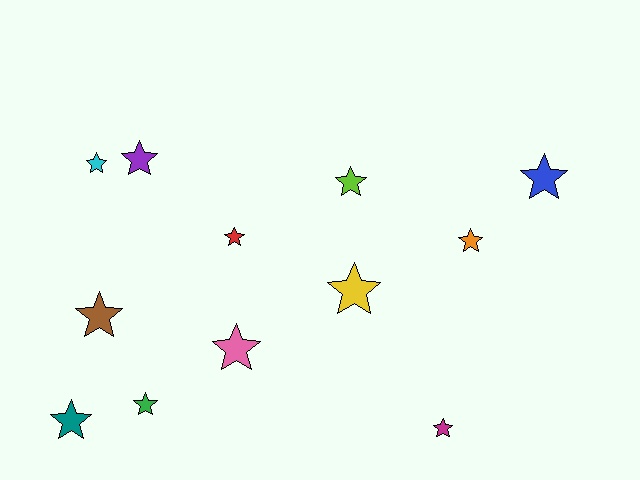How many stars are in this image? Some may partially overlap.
There are 12 stars.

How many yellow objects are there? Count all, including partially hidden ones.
There is 1 yellow object.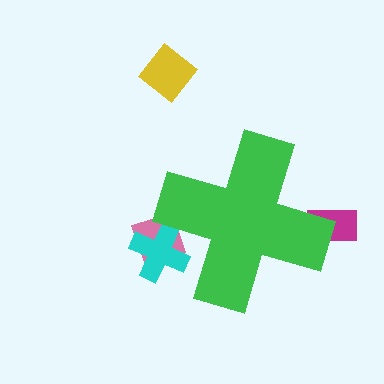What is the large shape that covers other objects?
A green cross.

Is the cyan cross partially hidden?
Yes, the cyan cross is partially hidden behind the green cross.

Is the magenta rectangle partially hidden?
Yes, the magenta rectangle is partially hidden behind the green cross.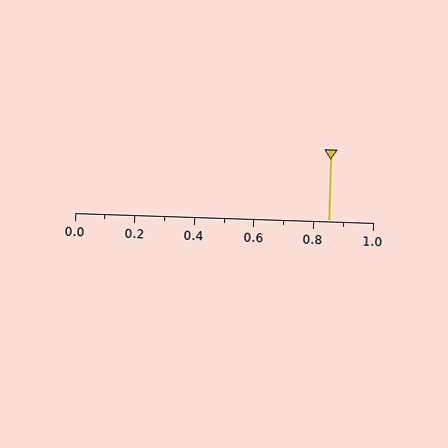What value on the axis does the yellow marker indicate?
The marker indicates approximately 0.85.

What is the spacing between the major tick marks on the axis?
The major ticks are spaced 0.2 apart.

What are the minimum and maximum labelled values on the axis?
The axis runs from 0.0 to 1.0.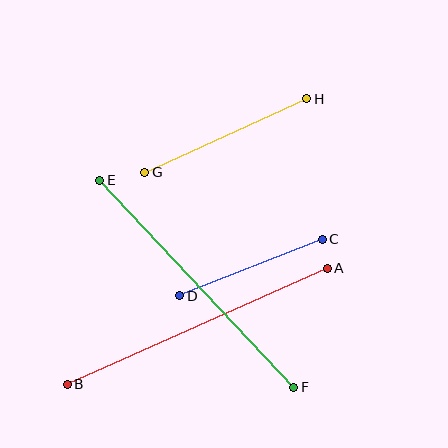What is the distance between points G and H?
The distance is approximately 178 pixels.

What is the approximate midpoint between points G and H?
The midpoint is at approximately (226, 136) pixels.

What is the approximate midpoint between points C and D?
The midpoint is at approximately (251, 268) pixels.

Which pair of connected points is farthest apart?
Points A and B are farthest apart.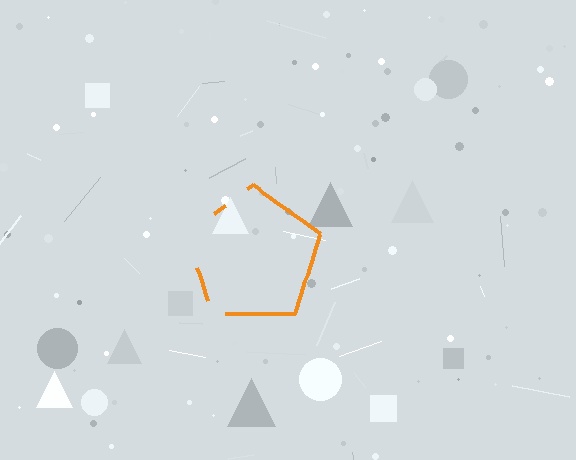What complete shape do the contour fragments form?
The contour fragments form a pentagon.